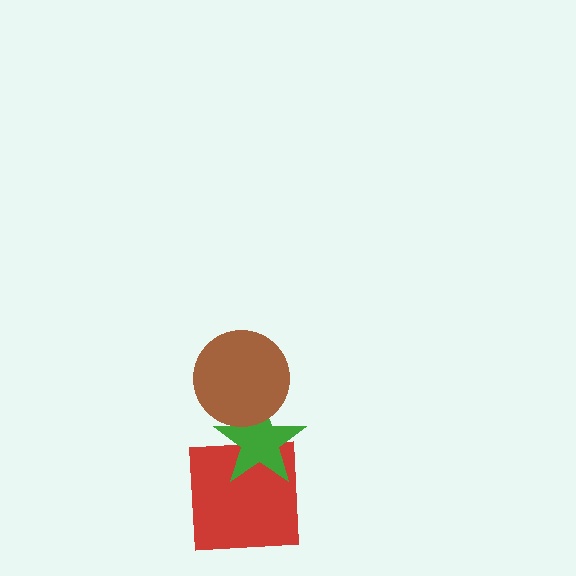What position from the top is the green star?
The green star is 2nd from the top.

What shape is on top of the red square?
The green star is on top of the red square.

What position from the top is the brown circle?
The brown circle is 1st from the top.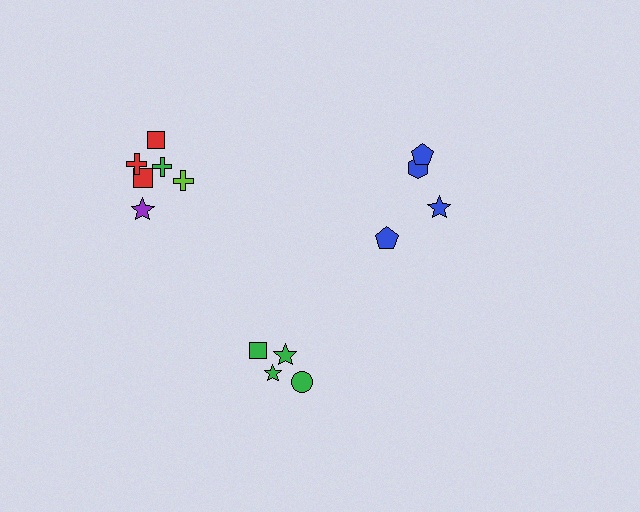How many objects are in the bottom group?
There are 4 objects.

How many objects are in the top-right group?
There are 4 objects.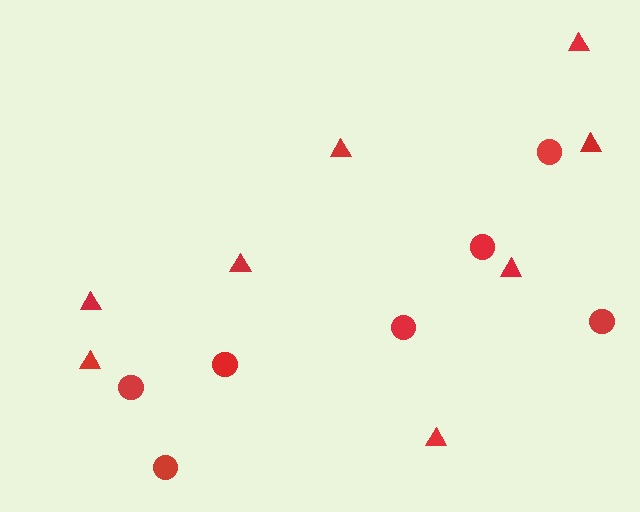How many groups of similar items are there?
There are 2 groups: one group of circles (7) and one group of triangles (8).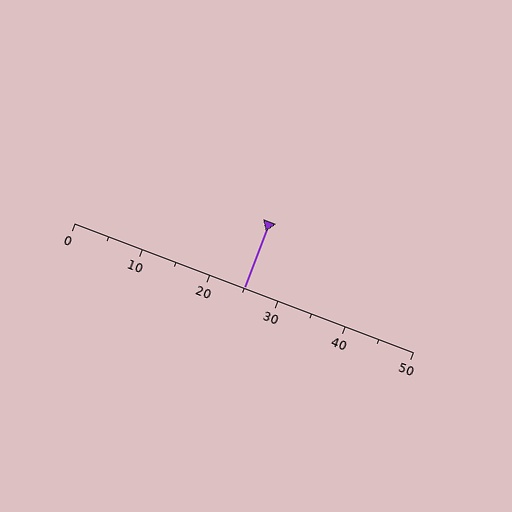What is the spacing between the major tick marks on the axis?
The major ticks are spaced 10 apart.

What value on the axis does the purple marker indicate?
The marker indicates approximately 25.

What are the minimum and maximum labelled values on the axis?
The axis runs from 0 to 50.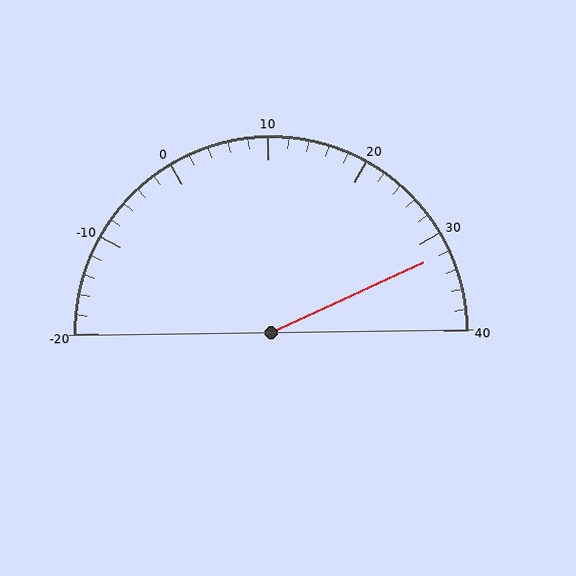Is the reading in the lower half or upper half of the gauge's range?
The reading is in the upper half of the range (-20 to 40).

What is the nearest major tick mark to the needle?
The nearest major tick mark is 30.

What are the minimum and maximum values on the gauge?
The gauge ranges from -20 to 40.